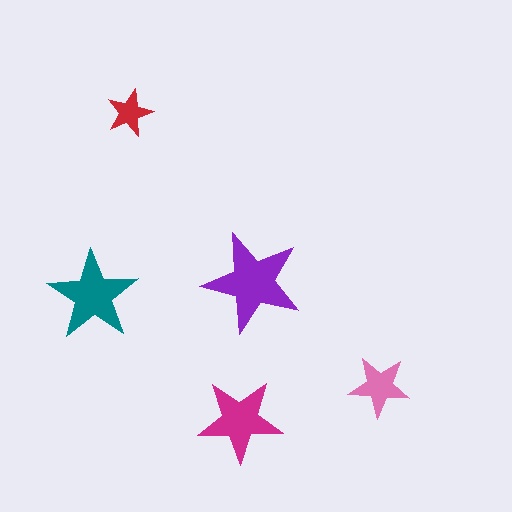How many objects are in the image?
There are 5 objects in the image.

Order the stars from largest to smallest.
the purple one, the teal one, the magenta one, the pink one, the red one.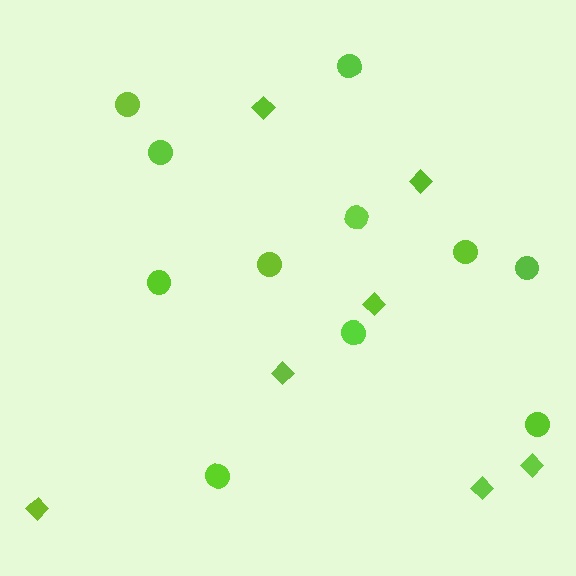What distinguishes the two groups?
There are 2 groups: one group of circles (11) and one group of diamonds (7).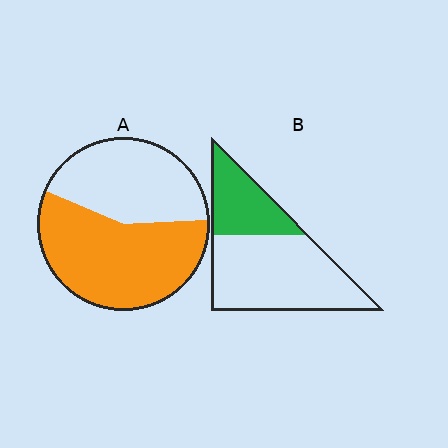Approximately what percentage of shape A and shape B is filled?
A is approximately 55% and B is approximately 30%.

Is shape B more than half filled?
No.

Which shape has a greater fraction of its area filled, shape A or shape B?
Shape A.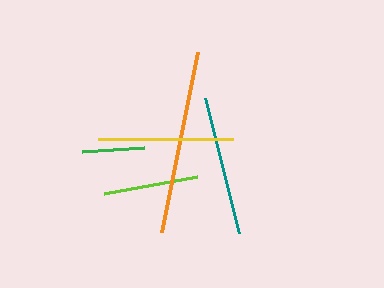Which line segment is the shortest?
The green line is the shortest at approximately 62 pixels.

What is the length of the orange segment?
The orange segment is approximately 184 pixels long.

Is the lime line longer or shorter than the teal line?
The teal line is longer than the lime line.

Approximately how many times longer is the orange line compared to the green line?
The orange line is approximately 3.0 times the length of the green line.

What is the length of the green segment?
The green segment is approximately 62 pixels long.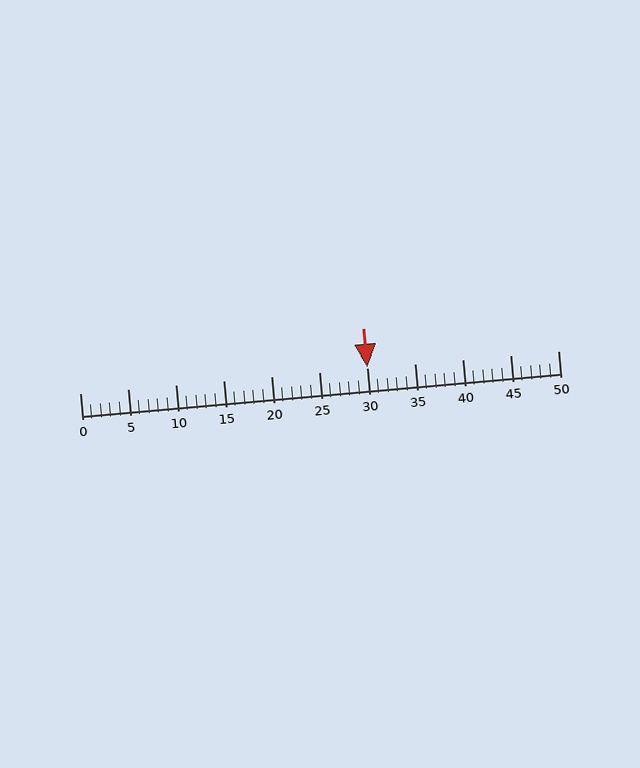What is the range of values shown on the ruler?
The ruler shows values from 0 to 50.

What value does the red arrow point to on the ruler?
The red arrow points to approximately 30.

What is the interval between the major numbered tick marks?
The major tick marks are spaced 5 units apart.